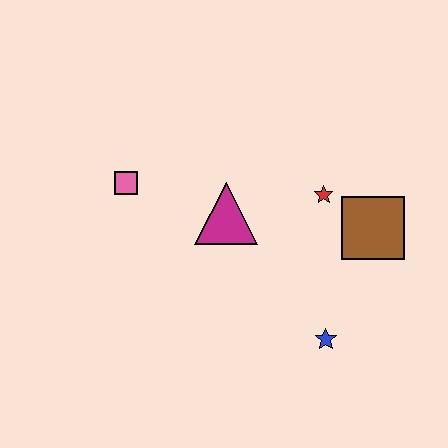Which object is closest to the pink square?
The magenta triangle is closest to the pink square.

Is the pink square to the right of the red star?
No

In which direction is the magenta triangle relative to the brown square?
The magenta triangle is to the left of the brown square.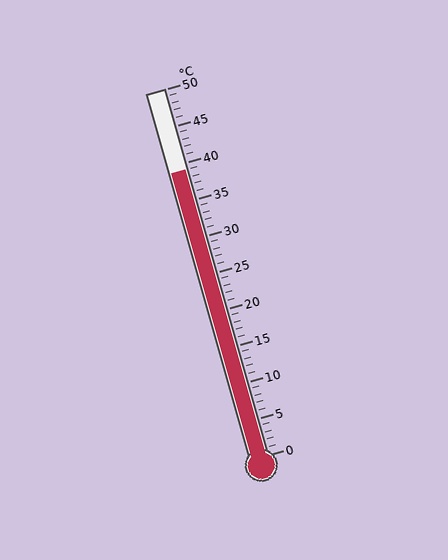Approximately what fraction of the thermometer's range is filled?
The thermometer is filled to approximately 80% of its range.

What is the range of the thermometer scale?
The thermometer scale ranges from 0°C to 50°C.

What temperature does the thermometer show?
The thermometer shows approximately 39°C.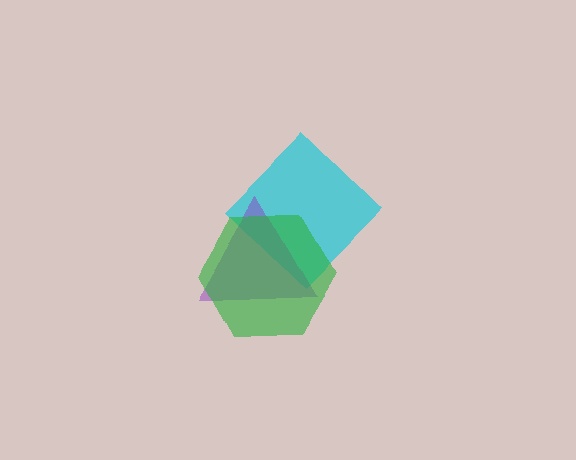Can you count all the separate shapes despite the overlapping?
Yes, there are 3 separate shapes.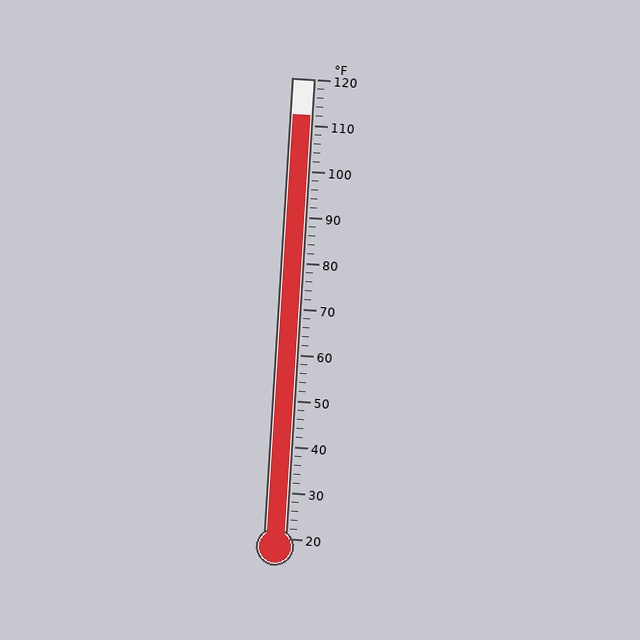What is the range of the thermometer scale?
The thermometer scale ranges from 20°F to 120°F.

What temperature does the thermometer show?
The thermometer shows approximately 112°F.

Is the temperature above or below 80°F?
The temperature is above 80°F.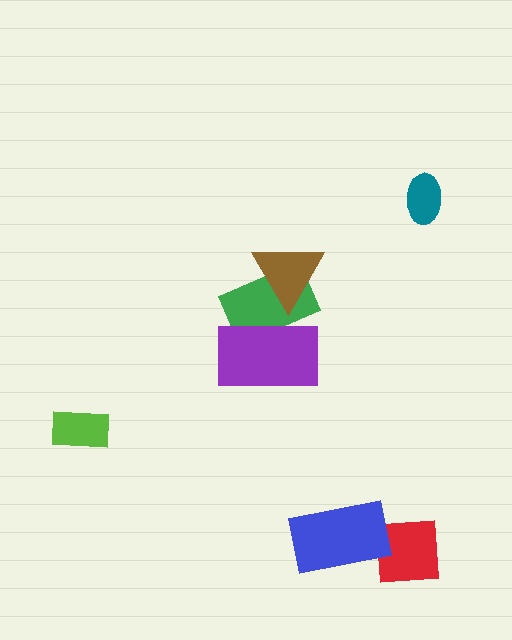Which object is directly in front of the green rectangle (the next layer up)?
The brown triangle is directly in front of the green rectangle.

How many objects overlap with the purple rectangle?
1 object overlaps with the purple rectangle.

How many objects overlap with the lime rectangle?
0 objects overlap with the lime rectangle.